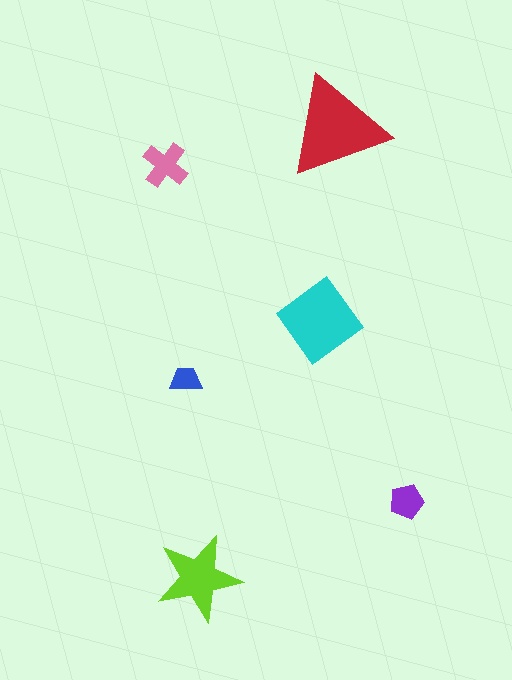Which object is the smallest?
The blue trapezoid.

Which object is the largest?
The red triangle.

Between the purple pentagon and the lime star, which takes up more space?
The lime star.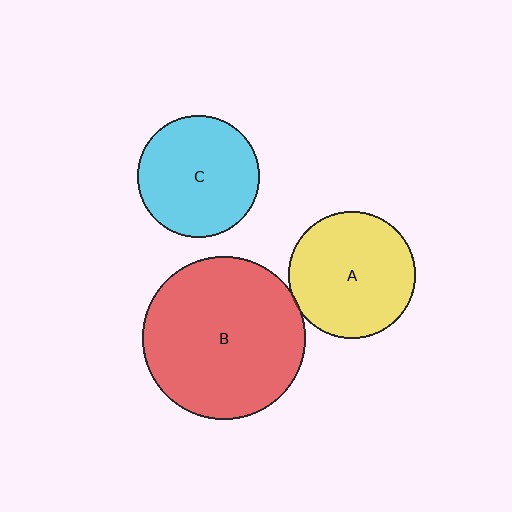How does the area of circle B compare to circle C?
Approximately 1.8 times.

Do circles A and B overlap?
Yes.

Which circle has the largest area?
Circle B (red).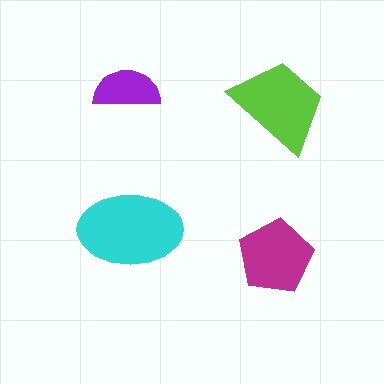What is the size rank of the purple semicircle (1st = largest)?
4th.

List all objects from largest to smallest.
The cyan ellipse, the lime trapezoid, the magenta pentagon, the purple semicircle.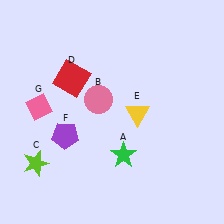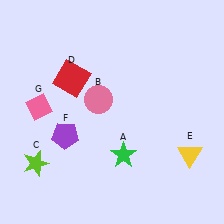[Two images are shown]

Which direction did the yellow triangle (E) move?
The yellow triangle (E) moved right.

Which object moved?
The yellow triangle (E) moved right.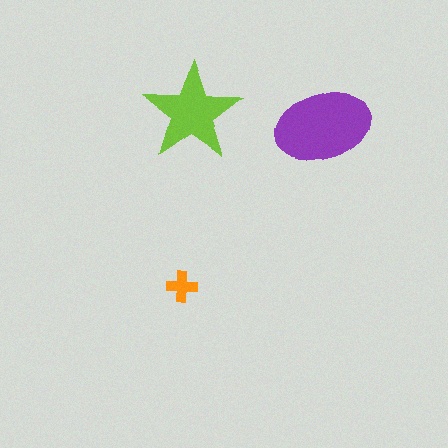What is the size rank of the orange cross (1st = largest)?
3rd.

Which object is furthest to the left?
The orange cross is leftmost.